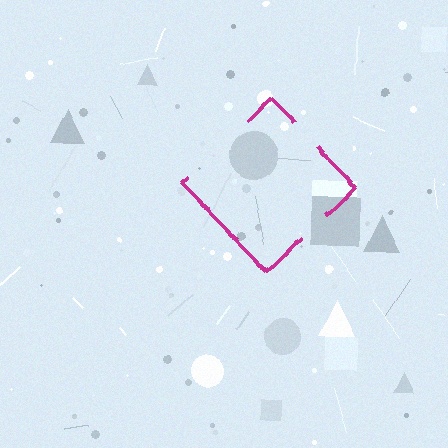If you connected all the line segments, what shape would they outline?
They would outline a diamond.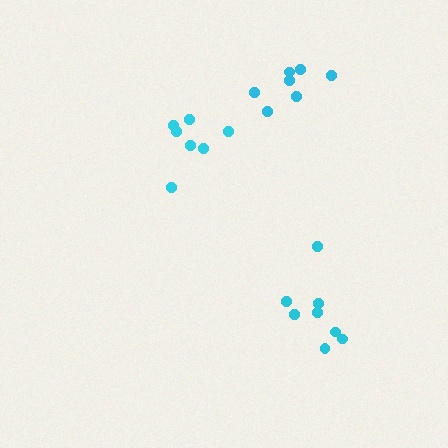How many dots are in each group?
Group 1: 8 dots, Group 2: 7 dots, Group 3: 7 dots (22 total).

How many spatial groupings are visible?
There are 3 spatial groupings.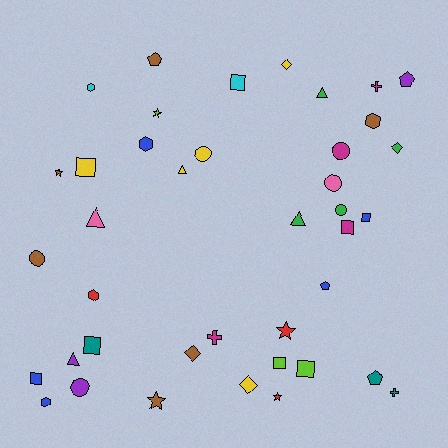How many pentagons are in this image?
There are 4 pentagons.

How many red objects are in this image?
There are 3 red objects.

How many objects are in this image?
There are 40 objects.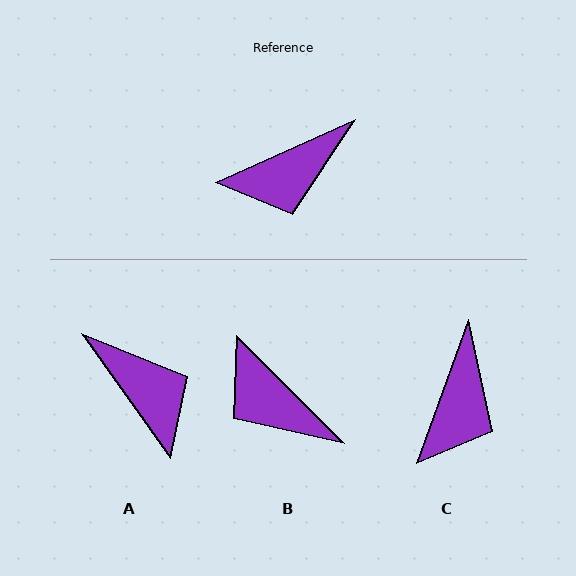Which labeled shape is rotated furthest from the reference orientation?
A, about 101 degrees away.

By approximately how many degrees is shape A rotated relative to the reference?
Approximately 101 degrees counter-clockwise.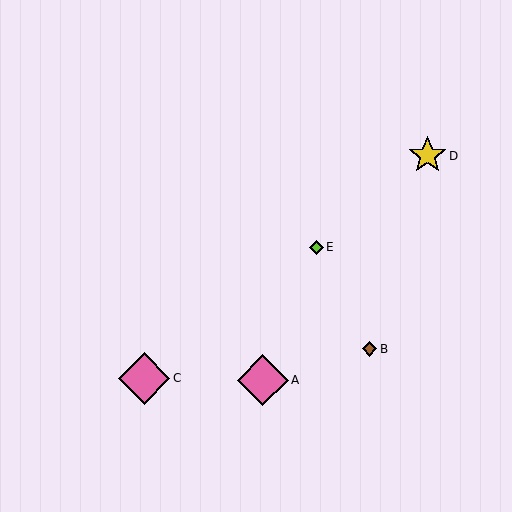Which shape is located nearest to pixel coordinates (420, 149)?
The yellow star (labeled D) at (427, 156) is nearest to that location.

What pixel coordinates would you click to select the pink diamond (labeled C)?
Click at (144, 378) to select the pink diamond C.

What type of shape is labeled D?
Shape D is a yellow star.